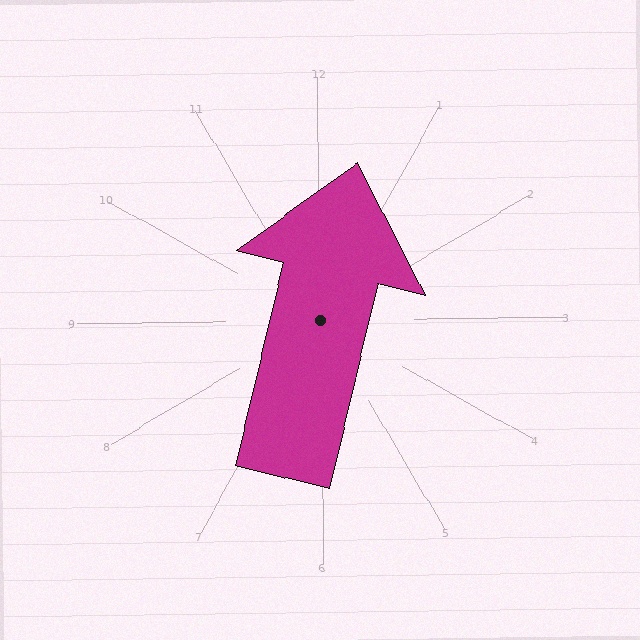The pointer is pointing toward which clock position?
Roughly 12 o'clock.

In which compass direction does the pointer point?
North.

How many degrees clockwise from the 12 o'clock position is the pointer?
Approximately 14 degrees.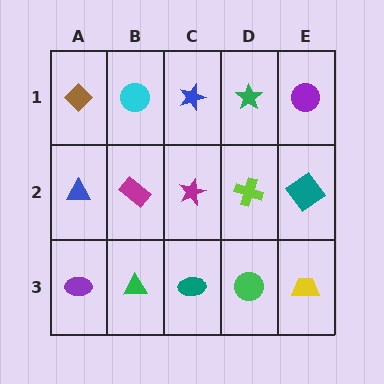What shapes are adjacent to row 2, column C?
A blue star (row 1, column C), a teal ellipse (row 3, column C), a magenta rectangle (row 2, column B), a lime cross (row 2, column D).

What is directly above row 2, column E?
A purple circle.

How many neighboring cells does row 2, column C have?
4.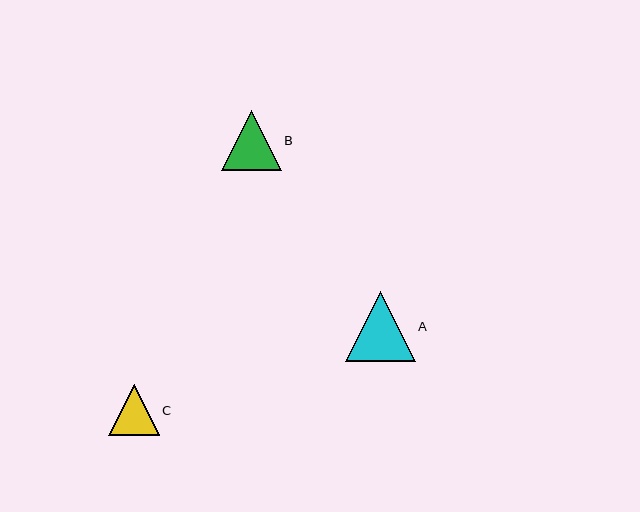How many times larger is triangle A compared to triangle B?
Triangle A is approximately 1.2 times the size of triangle B.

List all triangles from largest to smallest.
From largest to smallest: A, B, C.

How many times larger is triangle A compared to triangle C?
Triangle A is approximately 1.4 times the size of triangle C.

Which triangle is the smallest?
Triangle C is the smallest with a size of approximately 50 pixels.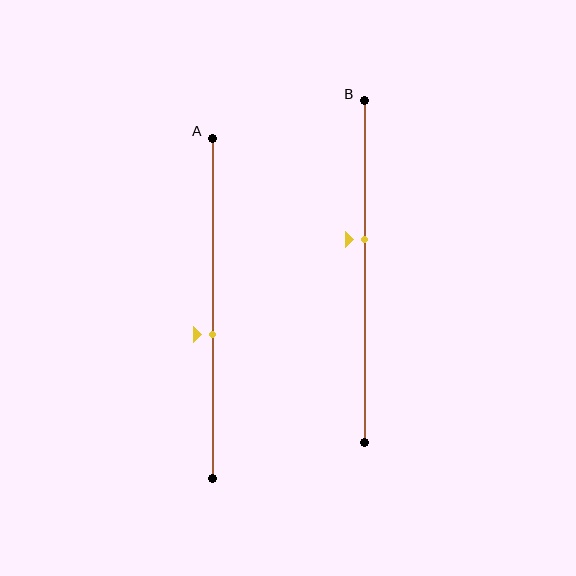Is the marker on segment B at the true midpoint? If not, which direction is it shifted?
No, the marker on segment B is shifted upward by about 9% of the segment length.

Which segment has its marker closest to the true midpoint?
Segment A has its marker closest to the true midpoint.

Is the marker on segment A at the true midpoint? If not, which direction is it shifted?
No, the marker on segment A is shifted downward by about 8% of the segment length.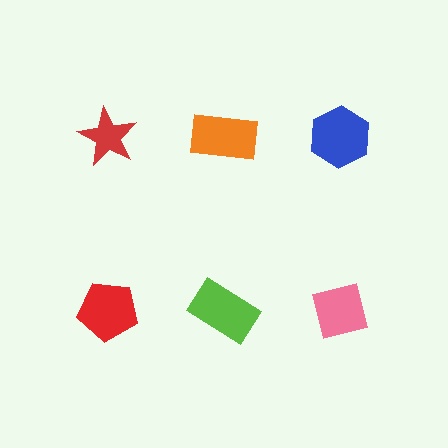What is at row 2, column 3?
A pink square.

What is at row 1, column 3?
A blue hexagon.